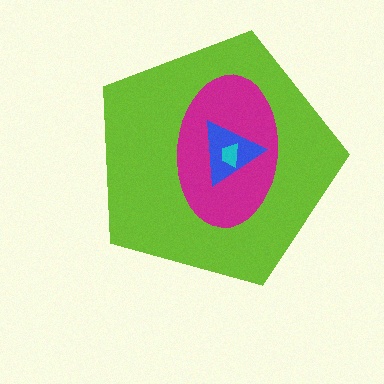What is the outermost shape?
The lime pentagon.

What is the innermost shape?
The cyan trapezoid.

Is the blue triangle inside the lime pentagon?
Yes.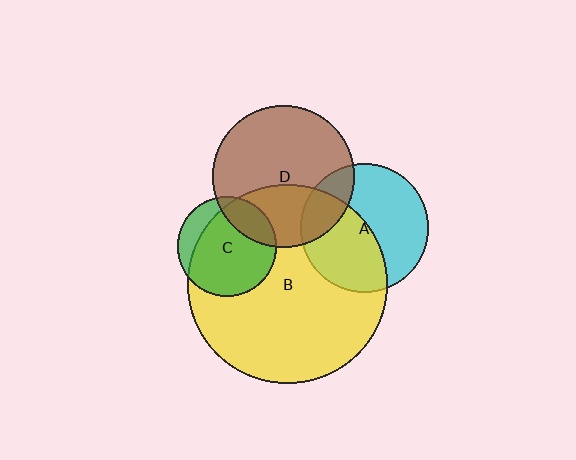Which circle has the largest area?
Circle B (yellow).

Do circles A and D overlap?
Yes.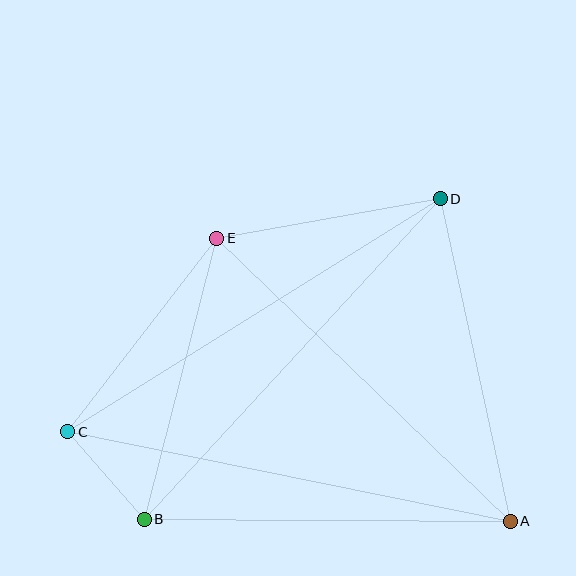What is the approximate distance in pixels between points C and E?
The distance between C and E is approximately 244 pixels.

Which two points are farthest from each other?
Points A and C are farthest from each other.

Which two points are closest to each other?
Points B and C are closest to each other.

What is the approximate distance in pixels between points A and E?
The distance between A and E is approximately 408 pixels.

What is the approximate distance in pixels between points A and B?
The distance between A and B is approximately 366 pixels.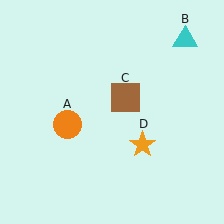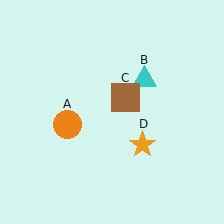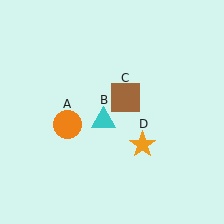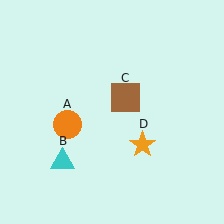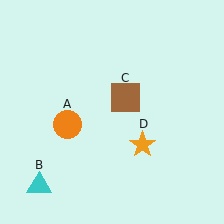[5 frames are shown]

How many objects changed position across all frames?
1 object changed position: cyan triangle (object B).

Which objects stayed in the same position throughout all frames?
Orange circle (object A) and brown square (object C) and orange star (object D) remained stationary.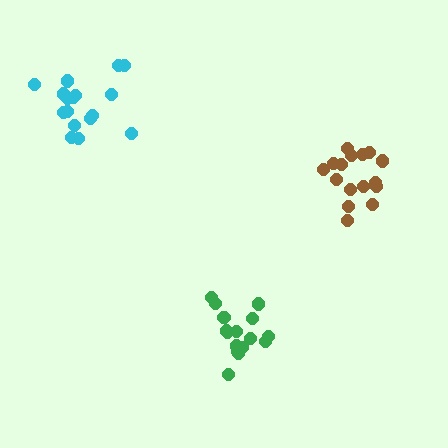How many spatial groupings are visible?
There are 3 spatial groupings.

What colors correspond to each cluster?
The clusters are colored: green, brown, cyan.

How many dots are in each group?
Group 1: 16 dots, Group 2: 16 dots, Group 3: 17 dots (49 total).